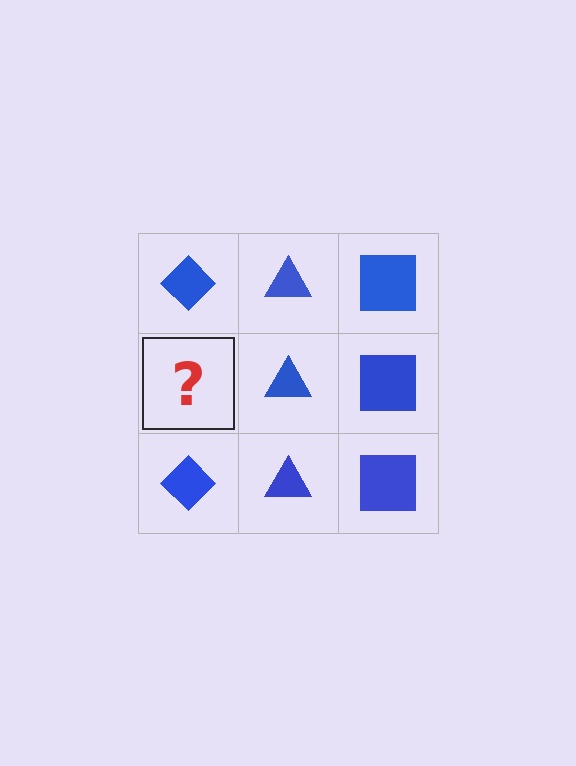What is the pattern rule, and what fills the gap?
The rule is that each column has a consistent shape. The gap should be filled with a blue diamond.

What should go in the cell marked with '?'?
The missing cell should contain a blue diamond.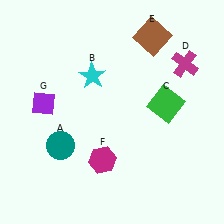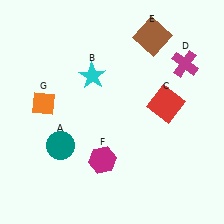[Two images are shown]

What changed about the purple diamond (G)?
In Image 1, G is purple. In Image 2, it changed to orange.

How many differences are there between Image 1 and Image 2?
There are 2 differences between the two images.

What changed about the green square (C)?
In Image 1, C is green. In Image 2, it changed to red.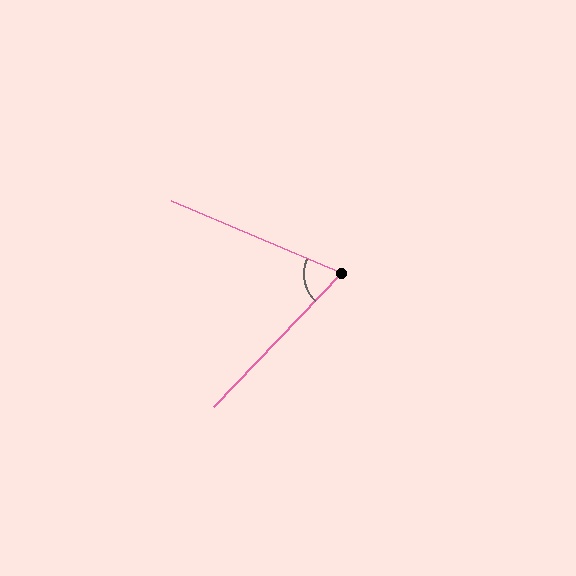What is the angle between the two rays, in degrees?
Approximately 69 degrees.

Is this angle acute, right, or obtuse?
It is acute.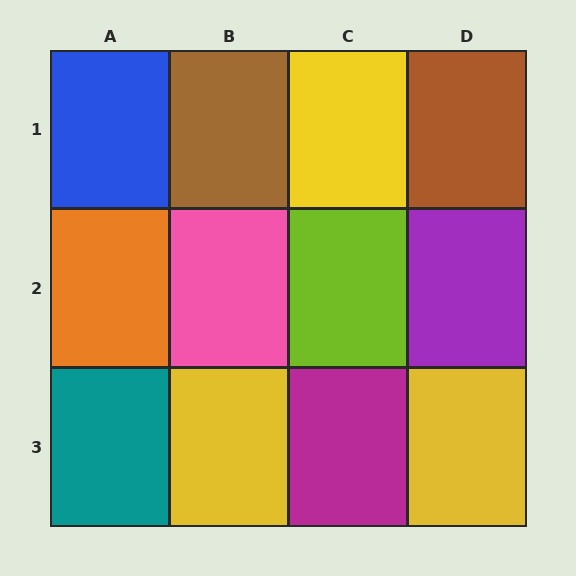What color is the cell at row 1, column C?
Yellow.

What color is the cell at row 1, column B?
Brown.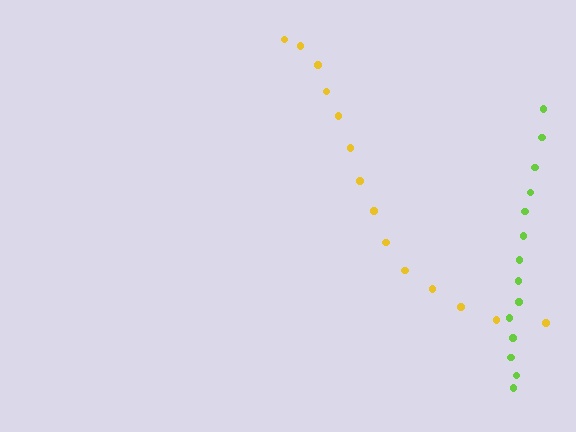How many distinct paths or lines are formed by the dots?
There are 2 distinct paths.